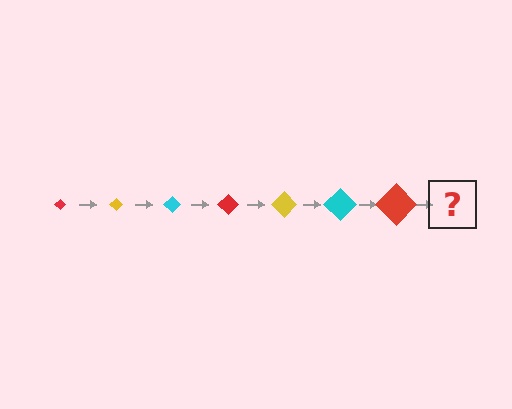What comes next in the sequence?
The next element should be a yellow diamond, larger than the previous one.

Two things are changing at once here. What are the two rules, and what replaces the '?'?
The two rules are that the diamond grows larger each step and the color cycles through red, yellow, and cyan. The '?' should be a yellow diamond, larger than the previous one.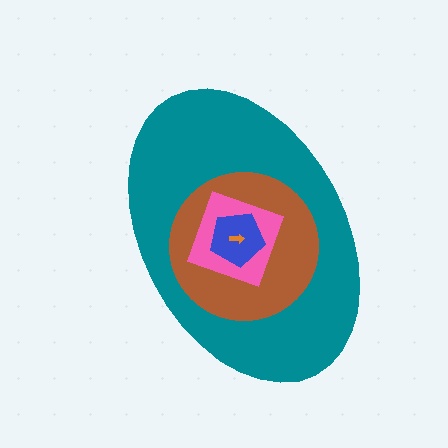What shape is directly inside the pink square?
The blue pentagon.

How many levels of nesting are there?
5.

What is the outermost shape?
The teal ellipse.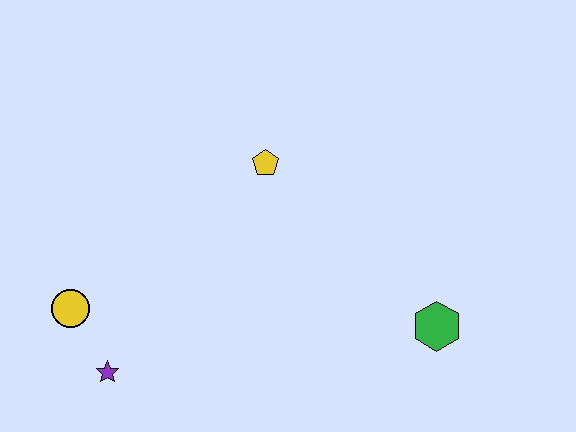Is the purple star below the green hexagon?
Yes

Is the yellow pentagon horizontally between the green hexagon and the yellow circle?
Yes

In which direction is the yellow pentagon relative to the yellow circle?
The yellow pentagon is to the right of the yellow circle.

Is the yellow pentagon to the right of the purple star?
Yes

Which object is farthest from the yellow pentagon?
The purple star is farthest from the yellow pentagon.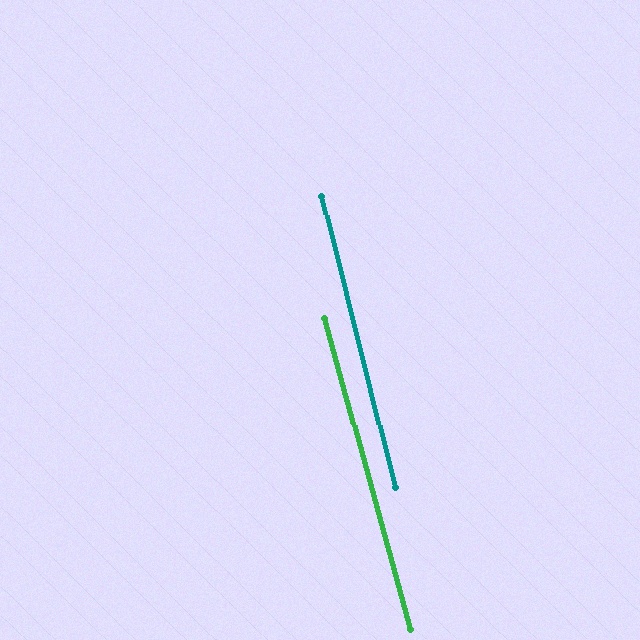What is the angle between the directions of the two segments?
Approximately 1 degree.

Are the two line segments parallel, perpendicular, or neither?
Parallel — their directions differ by only 1.4°.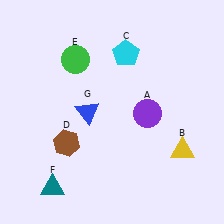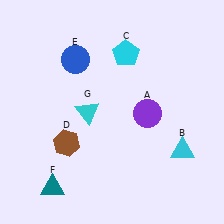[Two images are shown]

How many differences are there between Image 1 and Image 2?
There are 3 differences between the two images.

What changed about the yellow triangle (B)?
In Image 1, B is yellow. In Image 2, it changed to cyan.